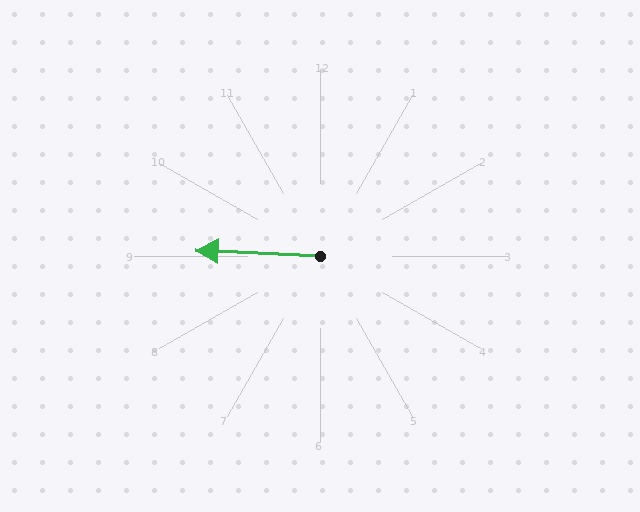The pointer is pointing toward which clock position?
Roughly 9 o'clock.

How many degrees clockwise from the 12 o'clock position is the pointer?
Approximately 273 degrees.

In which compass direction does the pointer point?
West.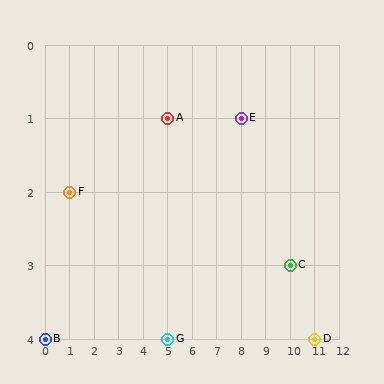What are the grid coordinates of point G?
Point G is at grid coordinates (5, 4).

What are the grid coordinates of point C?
Point C is at grid coordinates (10, 3).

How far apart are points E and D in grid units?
Points E and D are 3 columns and 3 rows apart (about 4.2 grid units diagonally).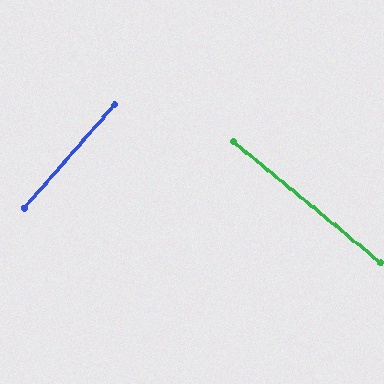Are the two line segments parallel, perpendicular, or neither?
Perpendicular — they meet at approximately 88°.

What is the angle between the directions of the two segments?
Approximately 88 degrees.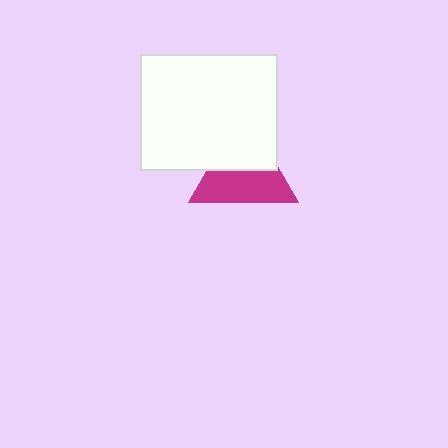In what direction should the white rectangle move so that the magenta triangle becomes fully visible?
The white rectangle should move up. That is the shortest direction to clear the overlap and leave the magenta triangle fully visible.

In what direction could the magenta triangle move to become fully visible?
The magenta triangle could move down. That would shift it out from behind the white rectangle entirely.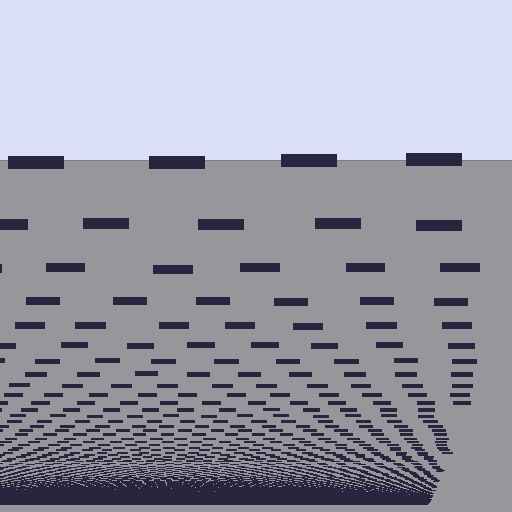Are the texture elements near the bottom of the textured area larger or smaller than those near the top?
Smaller. The gradient is inverted — elements near the bottom are smaller and denser.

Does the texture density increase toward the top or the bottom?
Density increases toward the bottom.